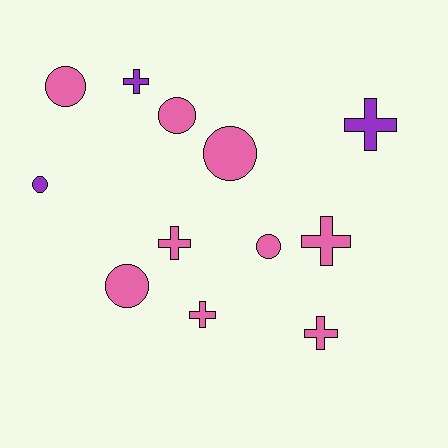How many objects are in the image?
There are 12 objects.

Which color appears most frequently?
Pink, with 9 objects.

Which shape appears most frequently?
Cross, with 6 objects.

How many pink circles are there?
There are 5 pink circles.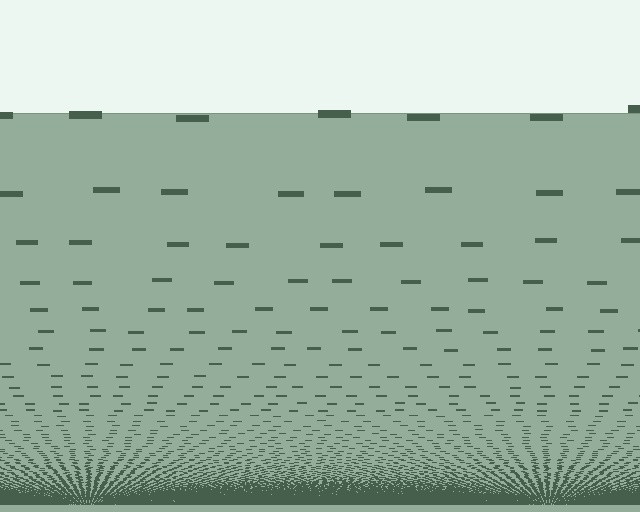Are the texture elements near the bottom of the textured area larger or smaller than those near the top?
Smaller. The gradient is inverted — elements near the bottom are smaller and denser.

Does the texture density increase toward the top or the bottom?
Density increases toward the bottom.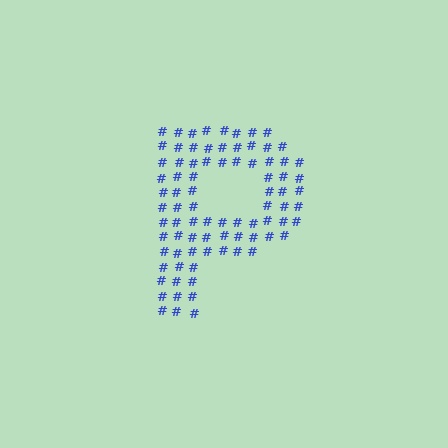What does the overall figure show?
The overall figure shows the letter P.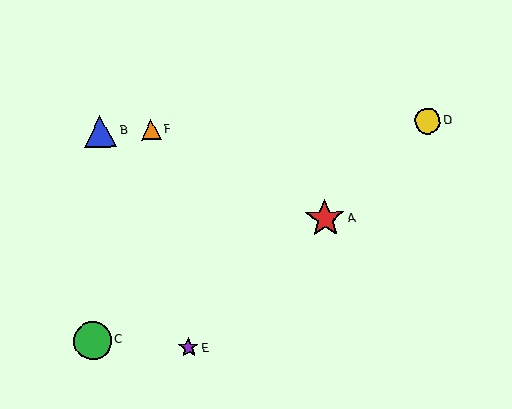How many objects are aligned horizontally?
3 objects (B, D, F) are aligned horizontally.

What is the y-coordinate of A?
Object A is at y≈218.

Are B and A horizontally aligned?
No, B is at y≈131 and A is at y≈218.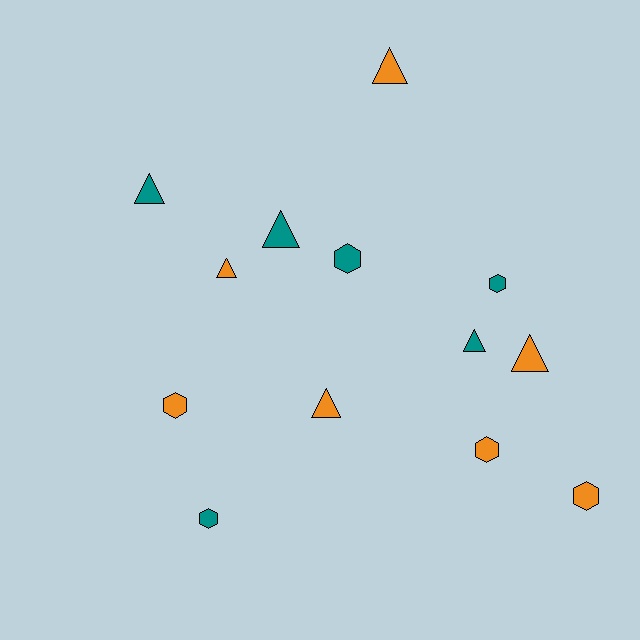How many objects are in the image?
There are 13 objects.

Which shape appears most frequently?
Triangle, with 7 objects.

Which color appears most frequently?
Orange, with 7 objects.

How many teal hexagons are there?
There are 3 teal hexagons.